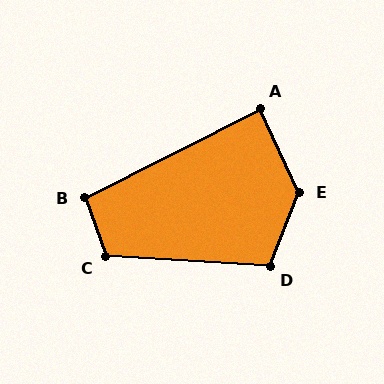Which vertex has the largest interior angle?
E, at approximately 133 degrees.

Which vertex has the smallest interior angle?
A, at approximately 88 degrees.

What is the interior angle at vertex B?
Approximately 97 degrees (obtuse).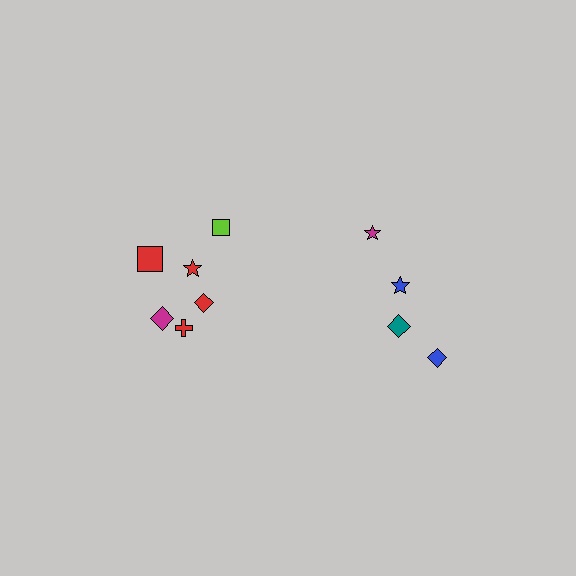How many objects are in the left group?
There are 6 objects.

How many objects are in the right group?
There are 4 objects.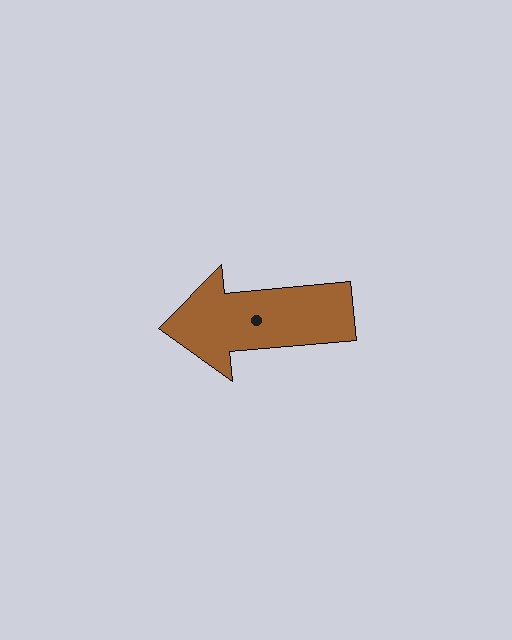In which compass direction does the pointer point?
West.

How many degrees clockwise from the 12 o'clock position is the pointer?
Approximately 265 degrees.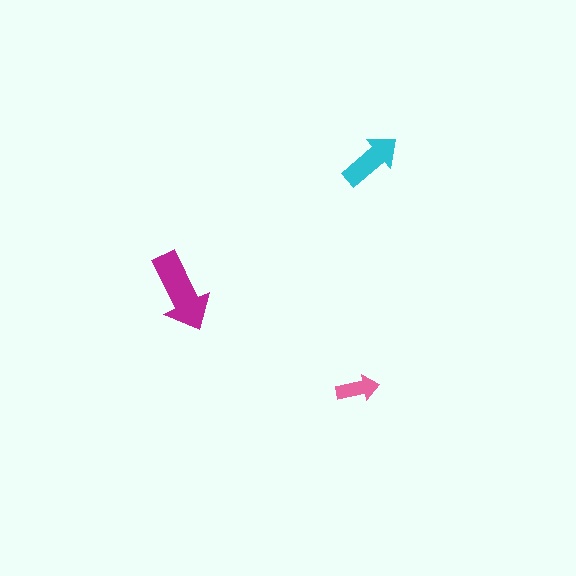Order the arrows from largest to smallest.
the magenta one, the cyan one, the pink one.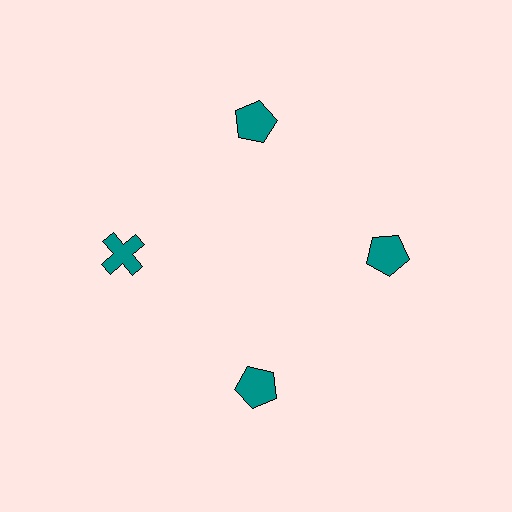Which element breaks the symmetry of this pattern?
The teal cross at roughly the 9 o'clock position breaks the symmetry. All other shapes are teal pentagons.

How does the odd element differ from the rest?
It has a different shape: cross instead of pentagon.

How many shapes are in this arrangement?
There are 4 shapes arranged in a ring pattern.